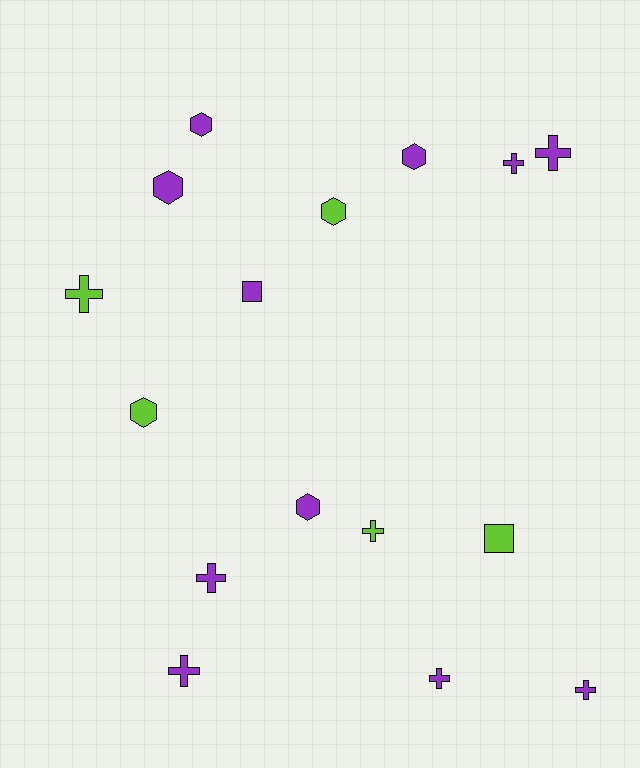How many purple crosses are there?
There are 6 purple crosses.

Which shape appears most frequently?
Cross, with 8 objects.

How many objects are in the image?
There are 16 objects.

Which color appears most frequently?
Purple, with 11 objects.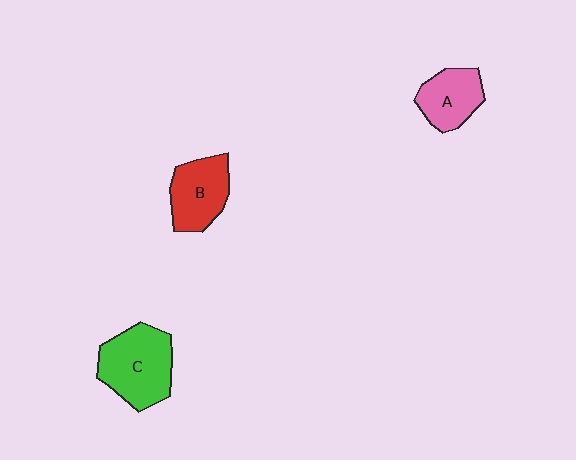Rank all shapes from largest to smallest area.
From largest to smallest: C (green), B (red), A (pink).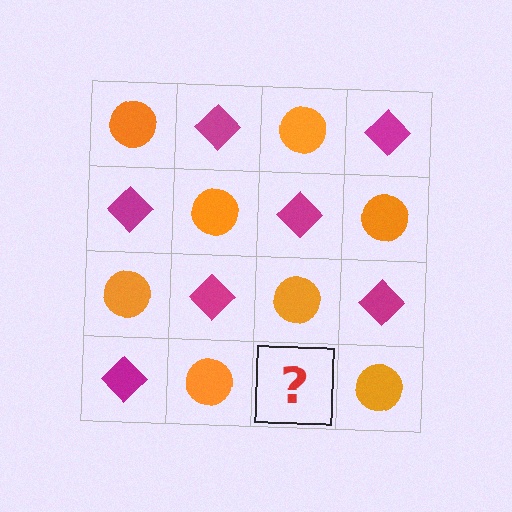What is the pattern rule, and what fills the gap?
The rule is that it alternates orange circle and magenta diamond in a checkerboard pattern. The gap should be filled with a magenta diamond.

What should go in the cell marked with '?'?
The missing cell should contain a magenta diamond.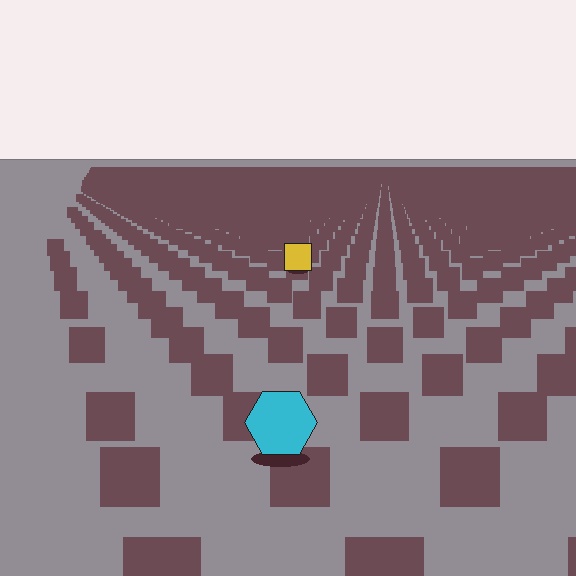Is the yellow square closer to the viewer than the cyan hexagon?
No. The cyan hexagon is closer — you can tell from the texture gradient: the ground texture is coarser near it.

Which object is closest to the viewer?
The cyan hexagon is closest. The texture marks near it are larger and more spread out.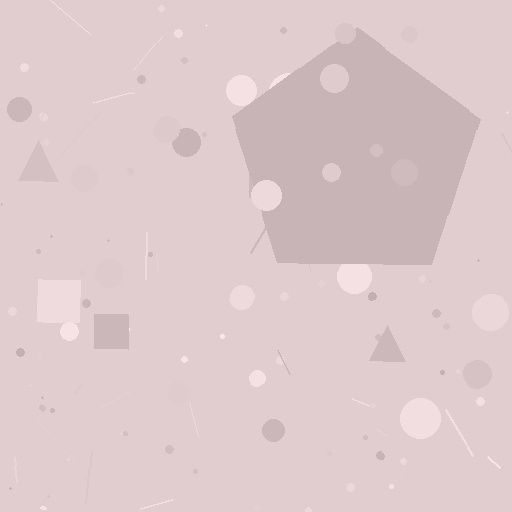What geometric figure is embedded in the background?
A pentagon is embedded in the background.